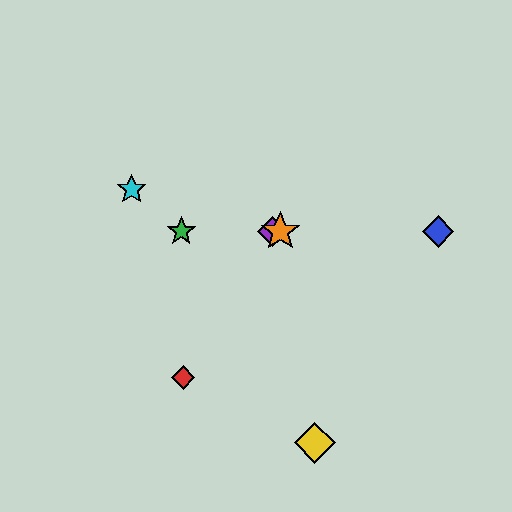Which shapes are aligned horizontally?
The blue diamond, the green star, the purple diamond, the orange star are aligned horizontally.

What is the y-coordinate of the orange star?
The orange star is at y≈231.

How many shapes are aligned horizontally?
4 shapes (the blue diamond, the green star, the purple diamond, the orange star) are aligned horizontally.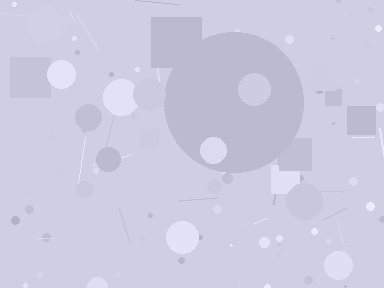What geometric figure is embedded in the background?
A circle is embedded in the background.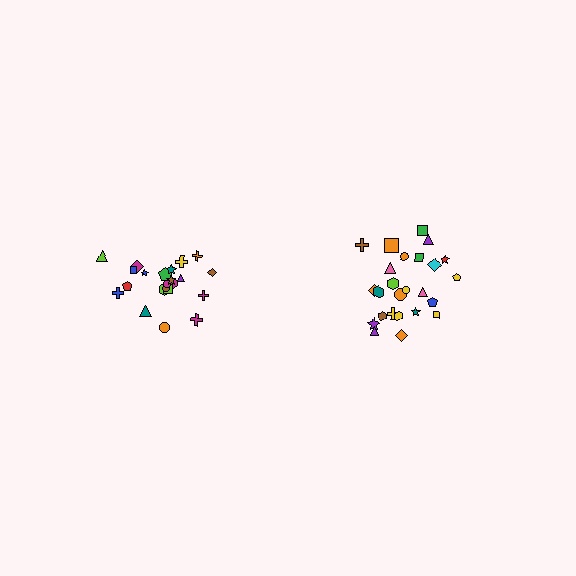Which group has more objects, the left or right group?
The right group.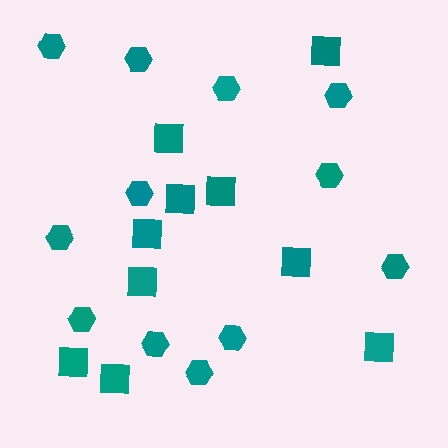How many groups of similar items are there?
There are 2 groups: one group of squares (10) and one group of hexagons (12).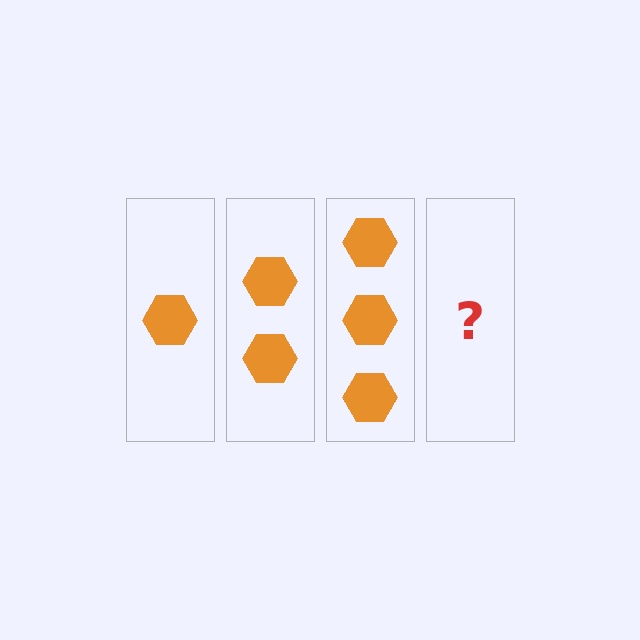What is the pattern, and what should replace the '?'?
The pattern is that each step adds one more hexagon. The '?' should be 4 hexagons.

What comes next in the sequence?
The next element should be 4 hexagons.